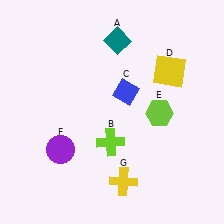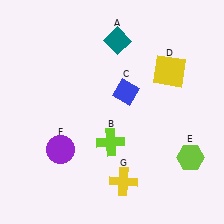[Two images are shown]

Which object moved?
The lime hexagon (E) moved down.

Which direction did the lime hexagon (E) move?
The lime hexagon (E) moved down.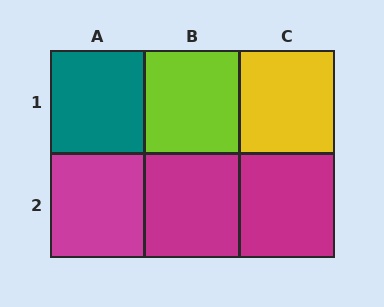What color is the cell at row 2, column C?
Magenta.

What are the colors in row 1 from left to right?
Teal, lime, yellow.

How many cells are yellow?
1 cell is yellow.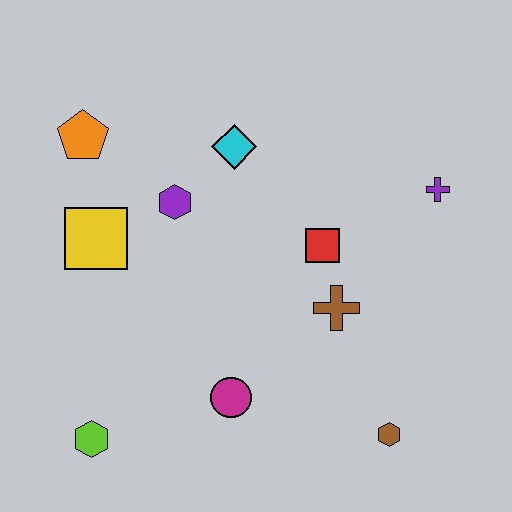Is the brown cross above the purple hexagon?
No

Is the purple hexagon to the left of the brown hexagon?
Yes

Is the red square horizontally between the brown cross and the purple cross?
No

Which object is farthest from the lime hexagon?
The purple cross is farthest from the lime hexagon.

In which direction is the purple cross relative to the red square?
The purple cross is to the right of the red square.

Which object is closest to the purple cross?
The red square is closest to the purple cross.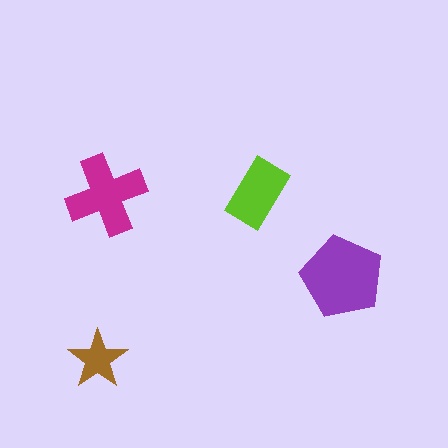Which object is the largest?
The purple pentagon.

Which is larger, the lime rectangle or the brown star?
The lime rectangle.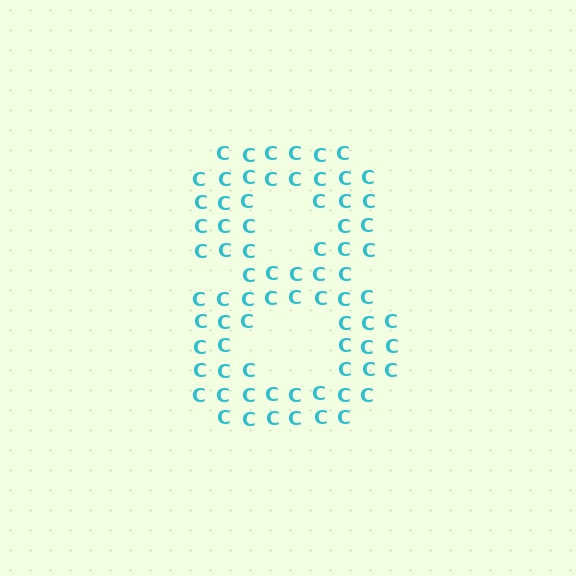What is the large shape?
The large shape is the digit 8.